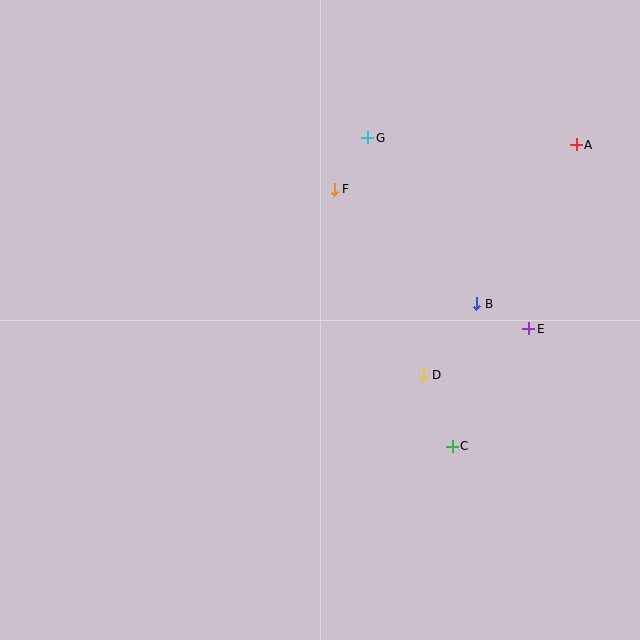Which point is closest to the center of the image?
Point D at (424, 375) is closest to the center.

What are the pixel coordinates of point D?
Point D is at (424, 375).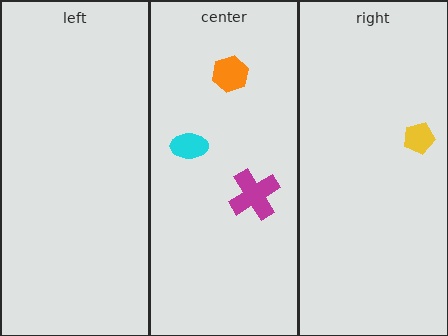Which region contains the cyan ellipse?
The center region.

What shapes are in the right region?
The yellow pentagon.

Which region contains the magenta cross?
The center region.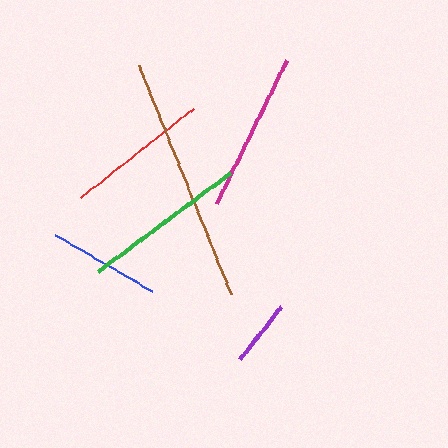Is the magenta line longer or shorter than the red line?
The magenta line is longer than the red line.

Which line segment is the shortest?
The purple line is the shortest at approximately 66 pixels.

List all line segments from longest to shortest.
From longest to shortest: brown, green, magenta, red, blue, purple.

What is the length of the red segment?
The red segment is approximately 143 pixels long.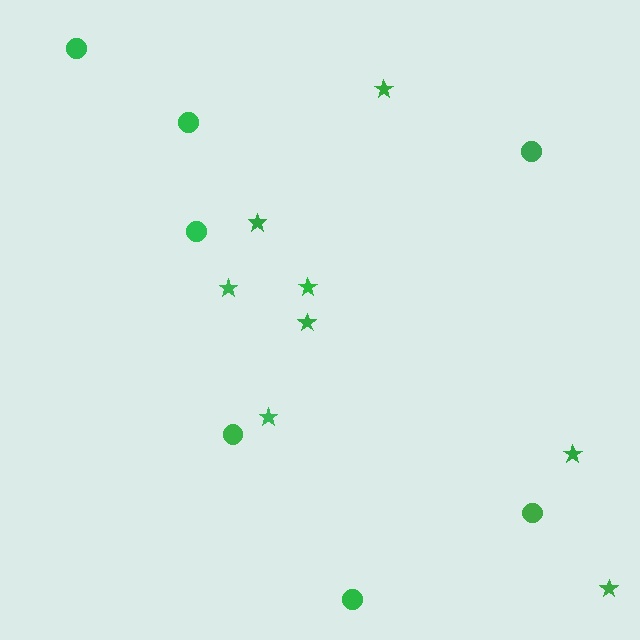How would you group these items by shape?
There are 2 groups: one group of circles (7) and one group of stars (8).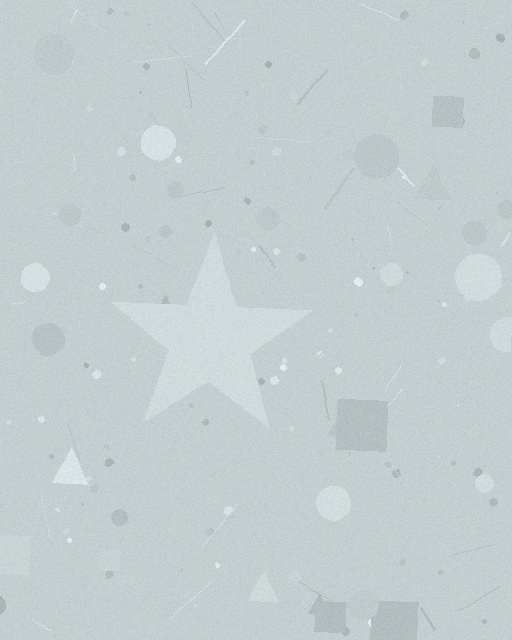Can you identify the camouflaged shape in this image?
The camouflaged shape is a star.